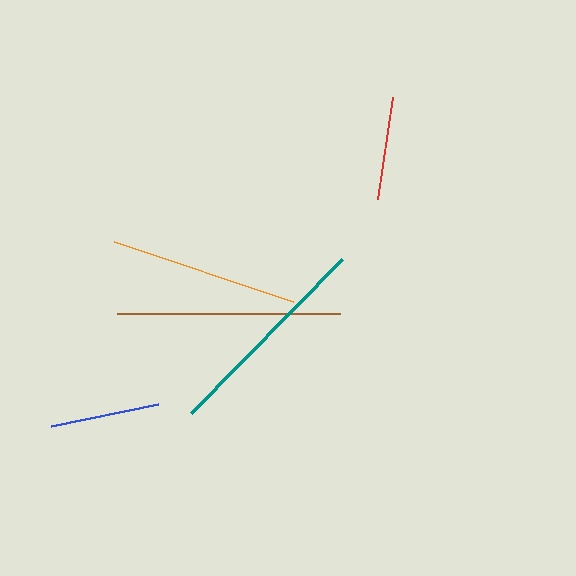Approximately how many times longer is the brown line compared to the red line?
The brown line is approximately 2.2 times the length of the red line.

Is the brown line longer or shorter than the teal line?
The brown line is longer than the teal line.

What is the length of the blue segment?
The blue segment is approximately 109 pixels long.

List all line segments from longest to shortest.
From longest to shortest: brown, teal, orange, blue, red.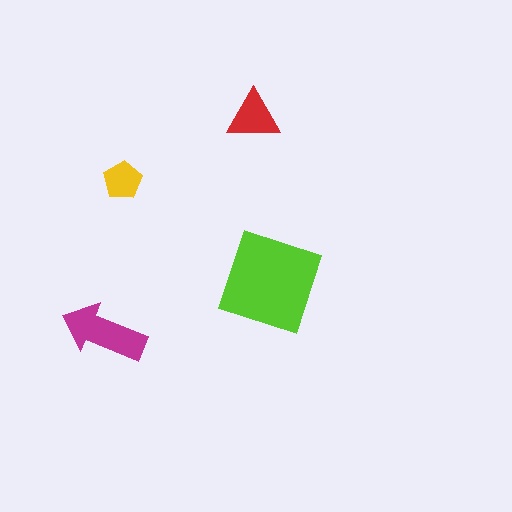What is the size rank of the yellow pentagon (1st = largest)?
4th.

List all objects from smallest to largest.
The yellow pentagon, the red triangle, the magenta arrow, the lime diamond.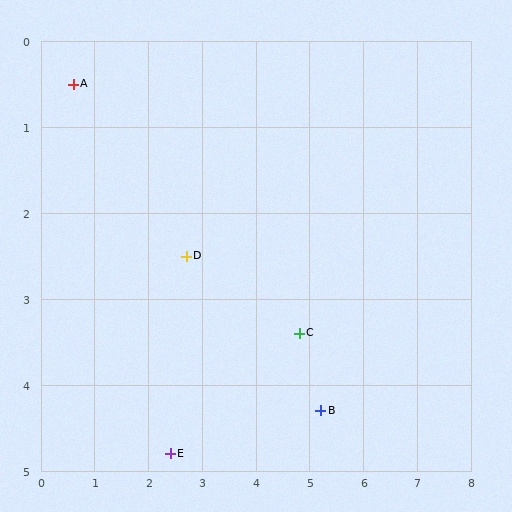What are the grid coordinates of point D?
Point D is at approximately (2.7, 2.5).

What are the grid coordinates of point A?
Point A is at approximately (0.6, 0.5).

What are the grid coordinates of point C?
Point C is at approximately (4.8, 3.4).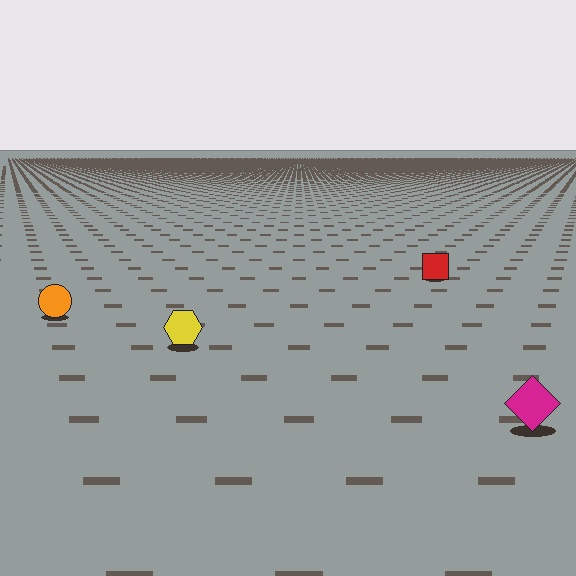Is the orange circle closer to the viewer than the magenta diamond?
No. The magenta diamond is closer — you can tell from the texture gradient: the ground texture is coarser near it.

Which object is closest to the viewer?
The magenta diamond is closest. The texture marks near it are larger and more spread out.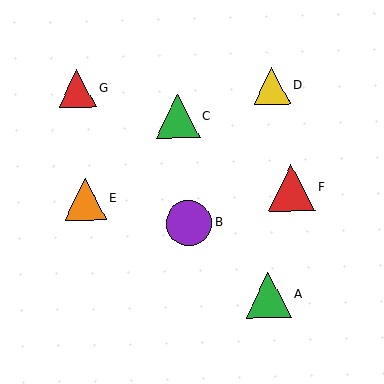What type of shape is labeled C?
Shape C is a green triangle.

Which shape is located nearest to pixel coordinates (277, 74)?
The yellow triangle (labeled D) at (272, 86) is nearest to that location.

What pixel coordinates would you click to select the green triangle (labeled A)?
Click at (269, 295) to select the green triangle A.